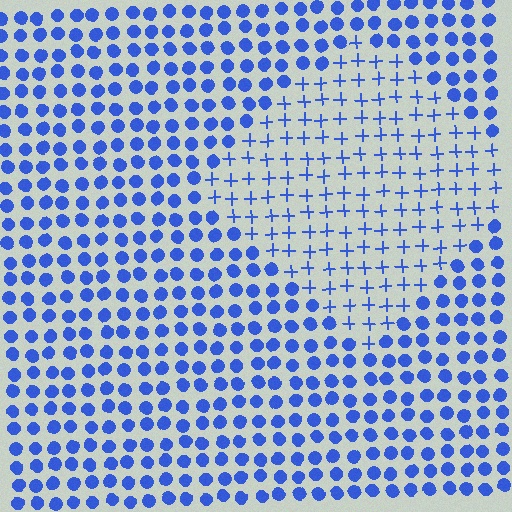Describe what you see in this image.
The image is filled with small blue elements arranged in a uniform grid. A diamond-shaped region contains plus signs, while the surrounding area contains circles. The boundary is defined purely by the change in element shape.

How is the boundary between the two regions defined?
The boundary is defined by a change in element shape: plus signs inside vs. circles outside. All elements share the same color and spacing.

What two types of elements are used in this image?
The image uses plus signs inside the diamond region and circles outside it.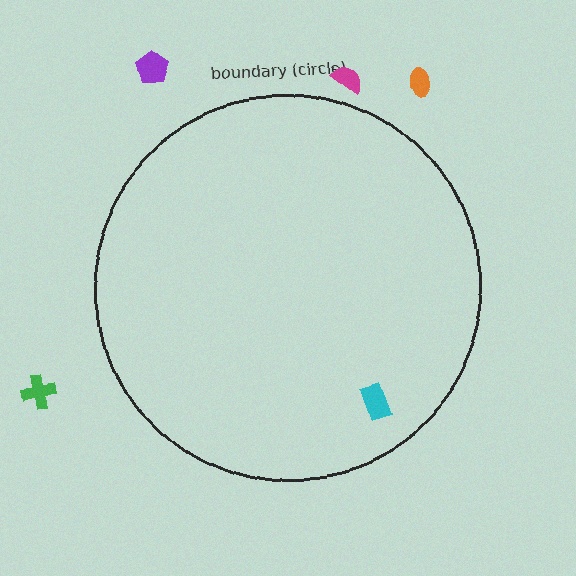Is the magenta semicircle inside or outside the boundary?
Outside.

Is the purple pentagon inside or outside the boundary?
Outside.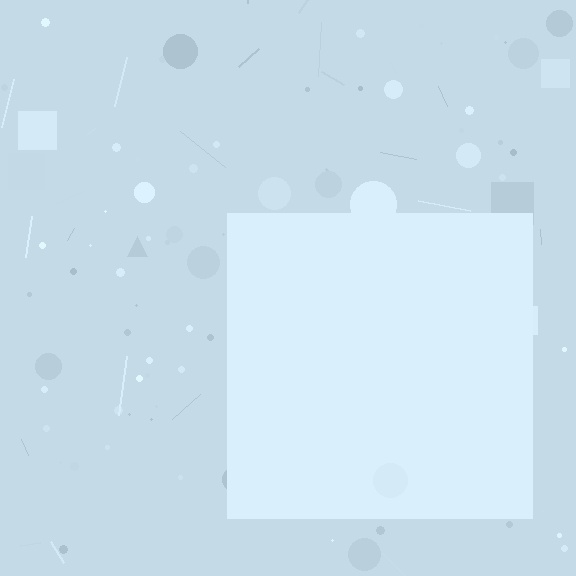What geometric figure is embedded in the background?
A square is embedded in the background.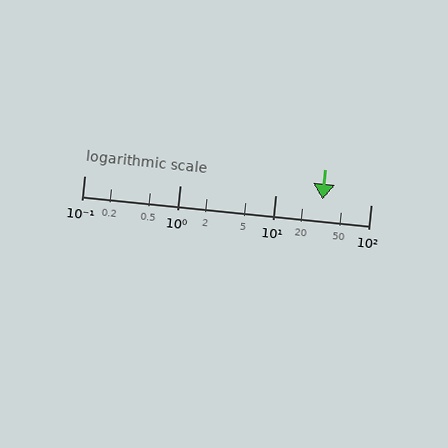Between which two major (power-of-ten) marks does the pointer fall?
The pointer is between 10 and 100.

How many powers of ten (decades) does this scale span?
The scale spans 3 decades, from 0.1 to 100.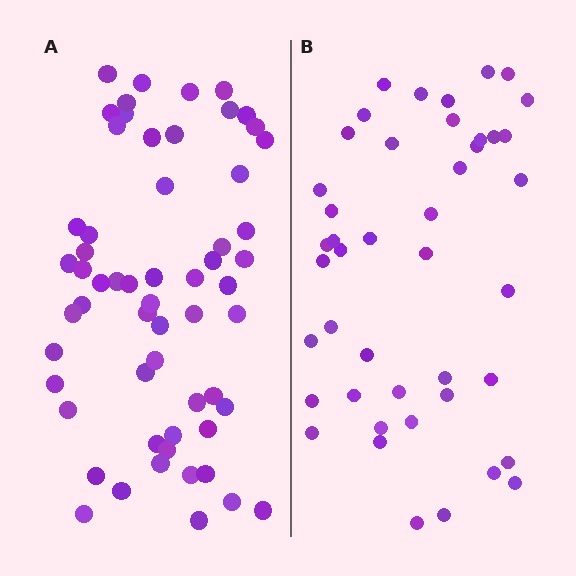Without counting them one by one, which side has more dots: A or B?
Region A (the left region) has more dots.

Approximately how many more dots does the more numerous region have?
Region A has approximately 15 more dots than region B.